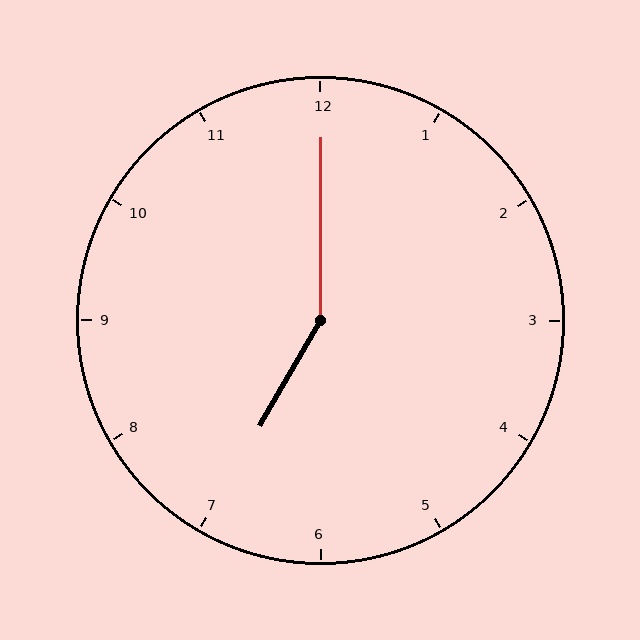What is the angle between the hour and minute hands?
Approximately 150 degrees.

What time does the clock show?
7:00.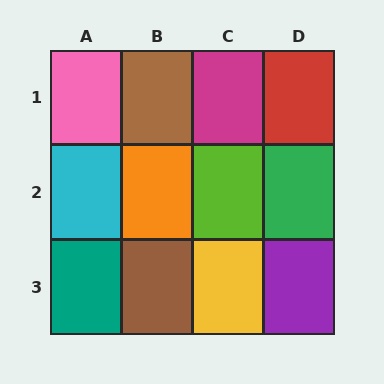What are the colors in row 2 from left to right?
Cyan, orange, lime, green.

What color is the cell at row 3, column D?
Purple.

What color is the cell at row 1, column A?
Pink.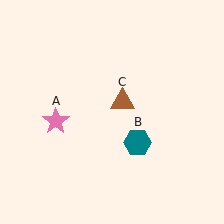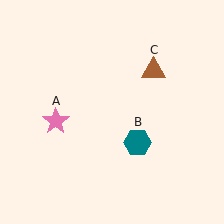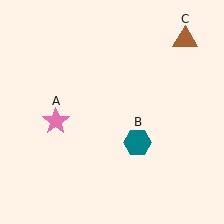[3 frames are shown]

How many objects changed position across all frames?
1 object changed position: brown triangle (object C).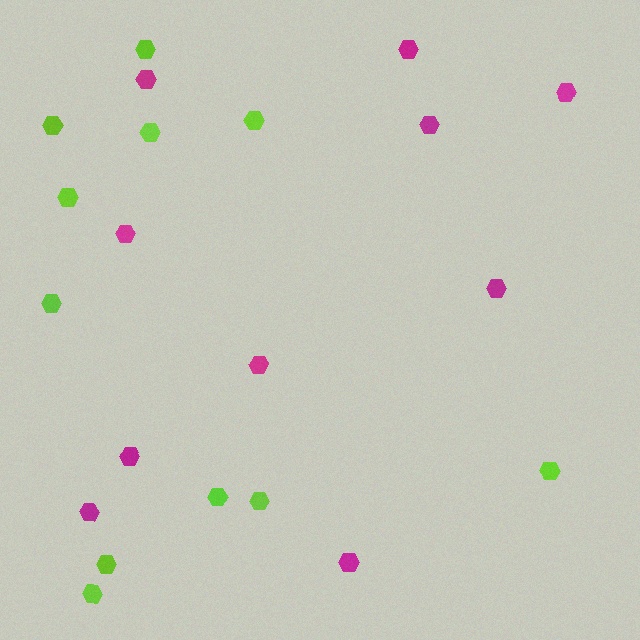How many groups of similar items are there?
There are 2 groups: one group of magenta hexagons (10) and one group of lime hexagons (11).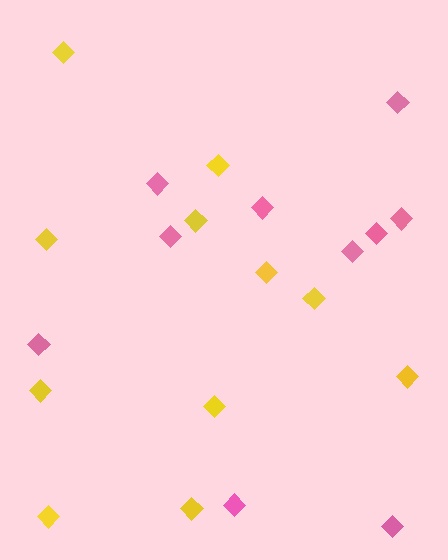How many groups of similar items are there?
There are 2 groups: one group of pink diamonds (10) and one group of yellow diamonds (11).